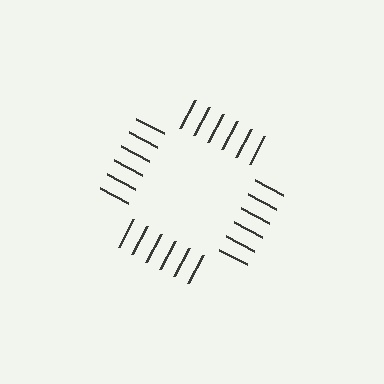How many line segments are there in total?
24 — 6 along each of the 4 edges.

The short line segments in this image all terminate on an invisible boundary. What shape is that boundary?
An illusory square — the line segments terminate on its edges but no continuous stroke is drawn.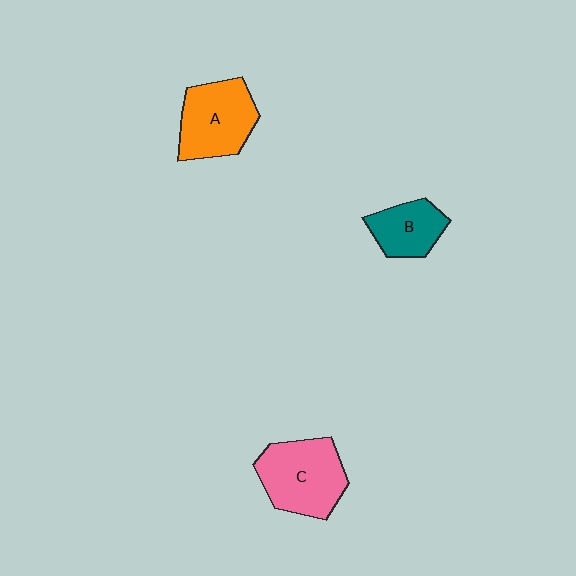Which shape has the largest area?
Shape C (pink).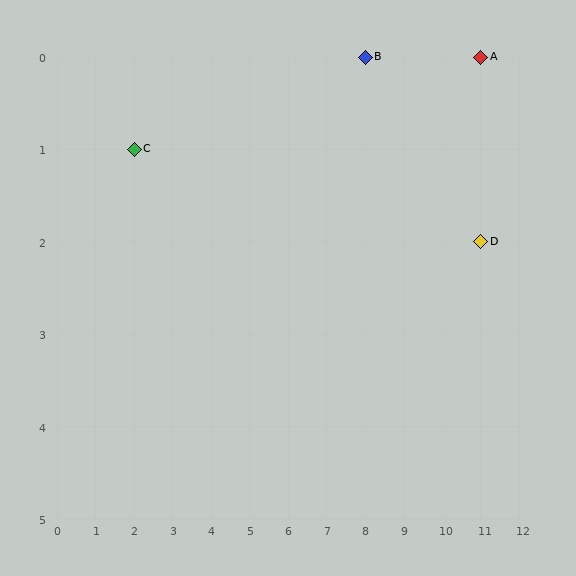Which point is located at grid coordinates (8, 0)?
Point B is at (8, 0).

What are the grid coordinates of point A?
Point A is at grid coordinates (11, 0).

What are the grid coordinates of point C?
Point C is at grid coordinates (2, 1).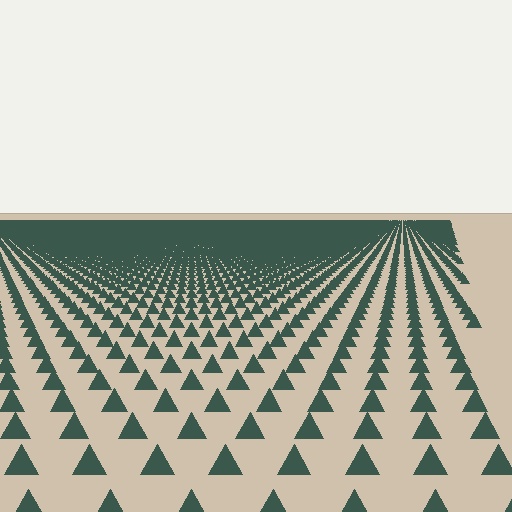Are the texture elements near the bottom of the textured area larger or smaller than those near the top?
Larger. Near the bottom, elements are closer to the viewer and appear at a bigger on-screen size.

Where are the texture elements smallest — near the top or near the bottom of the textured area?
Near the top.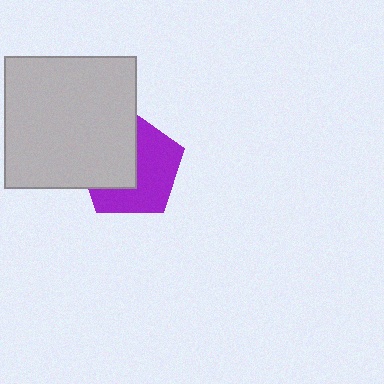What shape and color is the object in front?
The object in front is a light gray square.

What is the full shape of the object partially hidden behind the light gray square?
The partially hidden object is a purple pentagon.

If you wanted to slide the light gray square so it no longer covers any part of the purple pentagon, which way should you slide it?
Slide it left — that is the most direct way to separate the two shapes.